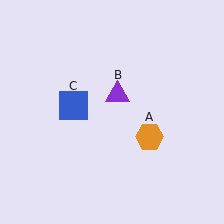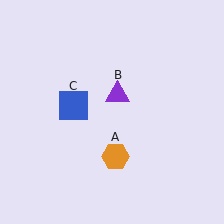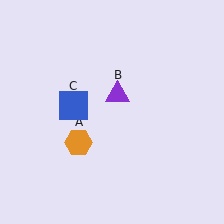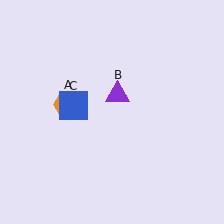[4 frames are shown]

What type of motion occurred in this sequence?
The orange hexagon (object A) rotated clockwise around the center of the scene.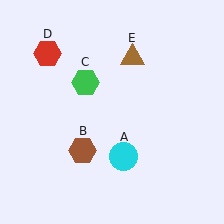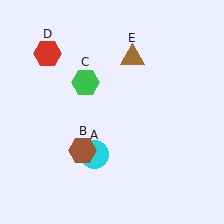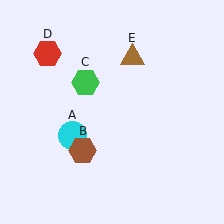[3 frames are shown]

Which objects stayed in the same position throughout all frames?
Brown hexagon (object B) and green hexagon (object C) and red hexagon (object D) and brown triangle (object E) remained stationary.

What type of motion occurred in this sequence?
The cyan circle (object A) rotated clockwise around the center of the scene.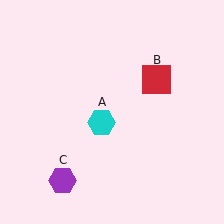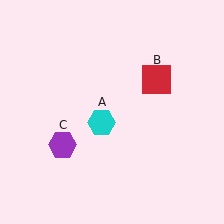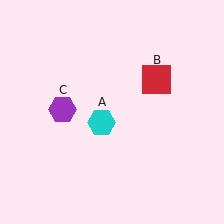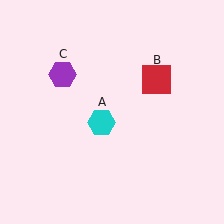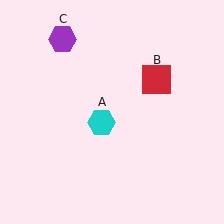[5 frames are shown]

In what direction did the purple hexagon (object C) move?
The purple hexagon (object C) moved up.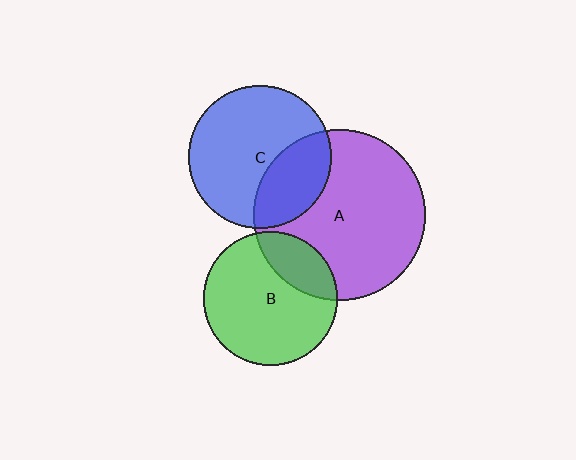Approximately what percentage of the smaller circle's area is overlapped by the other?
Approximately 25%.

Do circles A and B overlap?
Yes.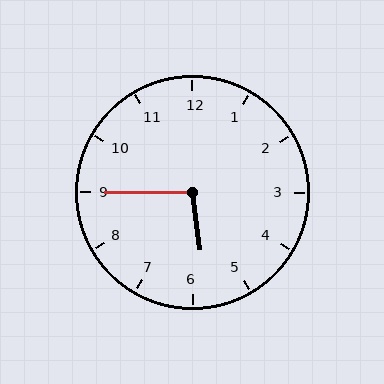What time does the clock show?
5:45.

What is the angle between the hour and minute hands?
Approximately 98 degrees.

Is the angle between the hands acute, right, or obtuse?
It is obtuse.